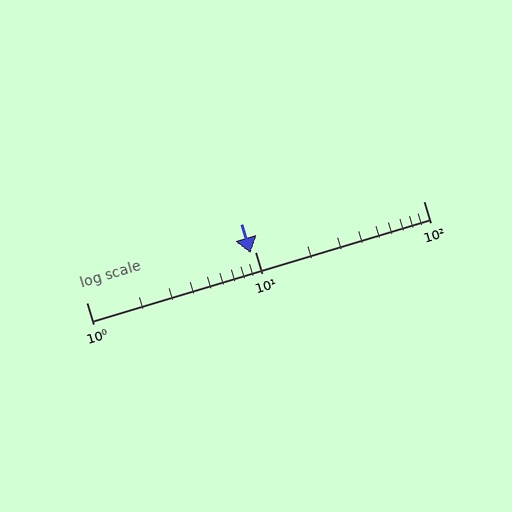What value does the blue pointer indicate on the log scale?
The pointer indicates approximately 9.4.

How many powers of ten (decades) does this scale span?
The scale spans 2 decades, from 1 to 100.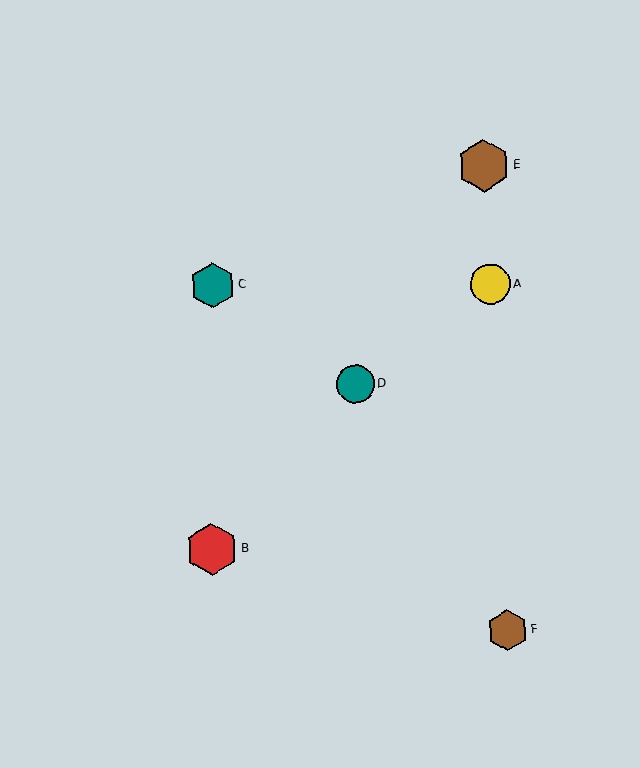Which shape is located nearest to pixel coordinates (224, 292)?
The teal hexagon (labeled C) at (212, 286) is nearest to that location.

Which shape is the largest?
The brown hexagon (labeled E) is the largest.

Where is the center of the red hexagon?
The center of the red hexagon is at (212, 550).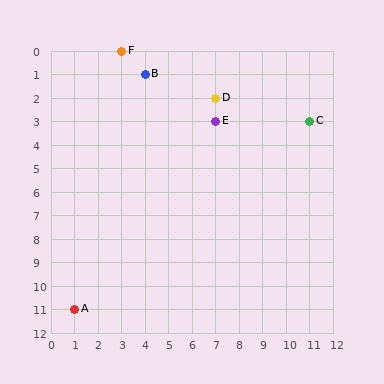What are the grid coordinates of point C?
Point C is at grid coordinates (11, 3).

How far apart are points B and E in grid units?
Points B and E are 3 columns and 2 rows apart (about 3.6 grid units diagonally).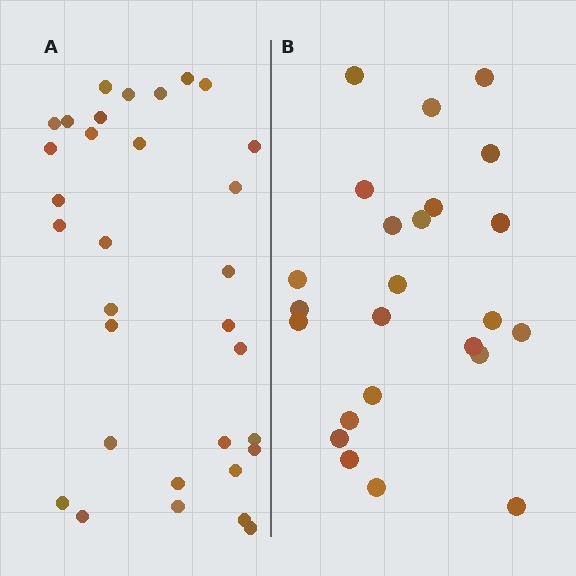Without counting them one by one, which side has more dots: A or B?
Region A (the left region) has more dots.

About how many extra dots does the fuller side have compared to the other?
Region A has roughly 8 or so more dots than region B.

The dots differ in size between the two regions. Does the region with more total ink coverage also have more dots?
No. Region B has more total ink coverage because its dots are larger, but region A actually contains more individual dots. Total area can be misleading — the number of items is what matters here.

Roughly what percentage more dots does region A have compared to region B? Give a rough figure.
About 35% more.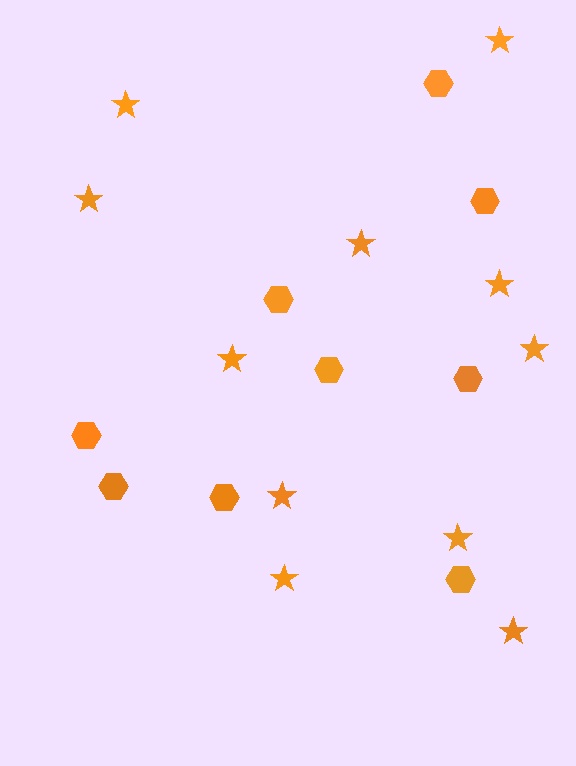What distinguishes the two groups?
There are 2 groups: one group of hexagons (9) and one group of stars (11).